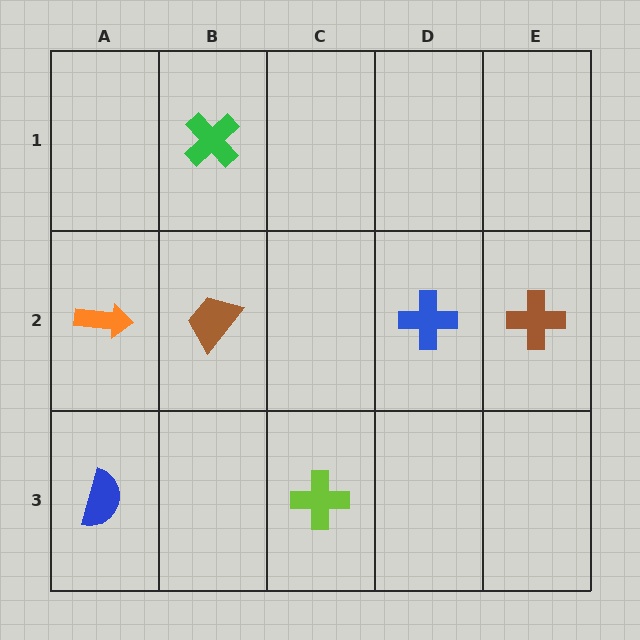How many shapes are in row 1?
1 shape.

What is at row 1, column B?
A green cross.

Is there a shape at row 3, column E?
No, that cell is empty.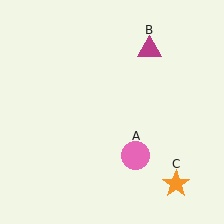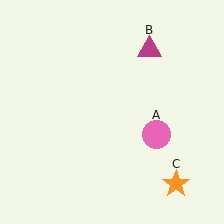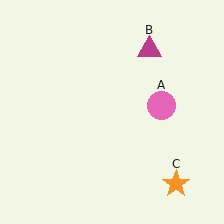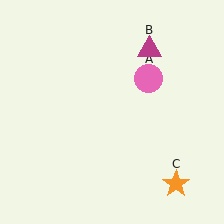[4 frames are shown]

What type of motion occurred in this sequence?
The pink circle (object A) rotated counterclockwise around the center of the scene.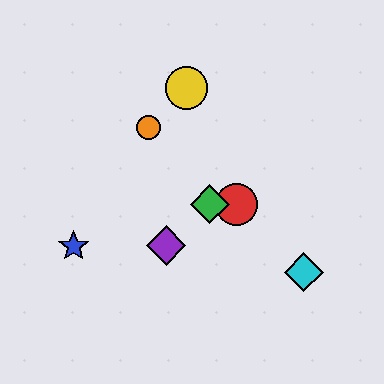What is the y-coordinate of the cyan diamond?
The cyan diamond is at y≈272.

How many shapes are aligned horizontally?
2 shapes (the red circle, the green diamond) are aligned horizontally.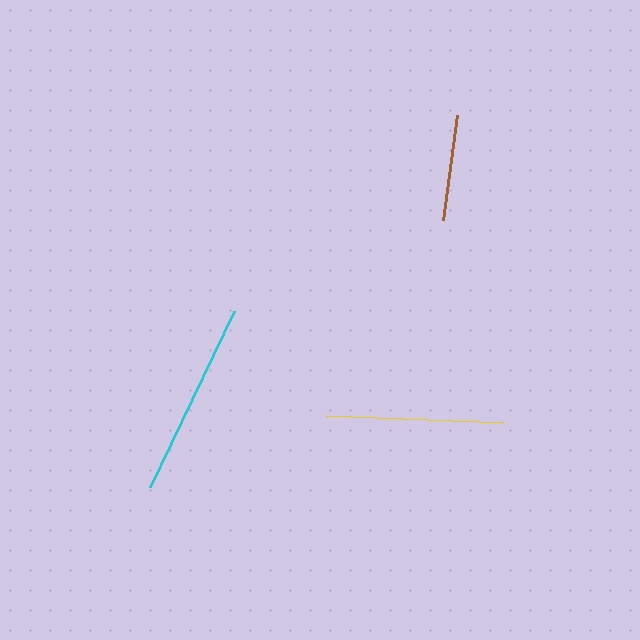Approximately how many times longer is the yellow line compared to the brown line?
The yellow line is approximately 1.7 times the length of the brown line.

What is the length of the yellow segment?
The yellow segment is approximately 177 pixels long.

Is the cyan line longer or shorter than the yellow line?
The cyan line is longer than the yellow line.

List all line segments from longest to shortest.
From longest to shortest: cyan, yellow, brown.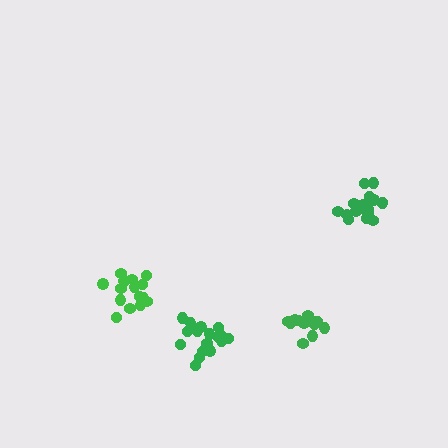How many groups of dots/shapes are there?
There are 4 groups.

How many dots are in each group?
Group 1: 15 dots, Group 2: 17 dots, Group 3: 12 dots, Group 4: 17 dots (61 total).